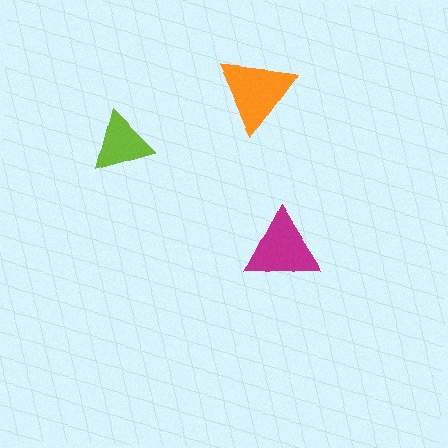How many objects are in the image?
There are 3 objects in the image.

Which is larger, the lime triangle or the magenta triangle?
The magenta one.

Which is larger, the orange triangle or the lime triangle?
The orange one.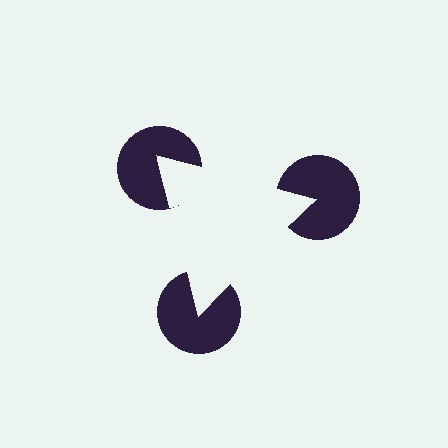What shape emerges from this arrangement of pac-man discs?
An illusory triangle — its edges are inferred from the aligned wedge cuts in the pac-man discs, not physically drawn.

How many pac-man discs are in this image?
There are 3 — one at each vertex of the illusory triangle.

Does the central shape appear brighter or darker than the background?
It typically appears slightly brighter than the background, even though no actual brightness change is drawn.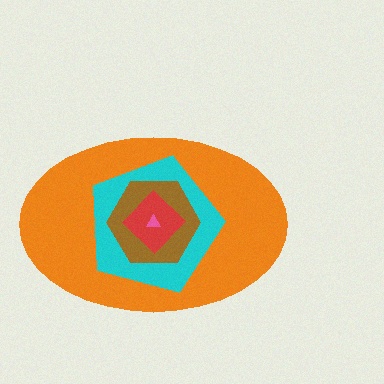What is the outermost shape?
The orange ellipse.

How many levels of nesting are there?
5.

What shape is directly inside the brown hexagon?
The red diamond.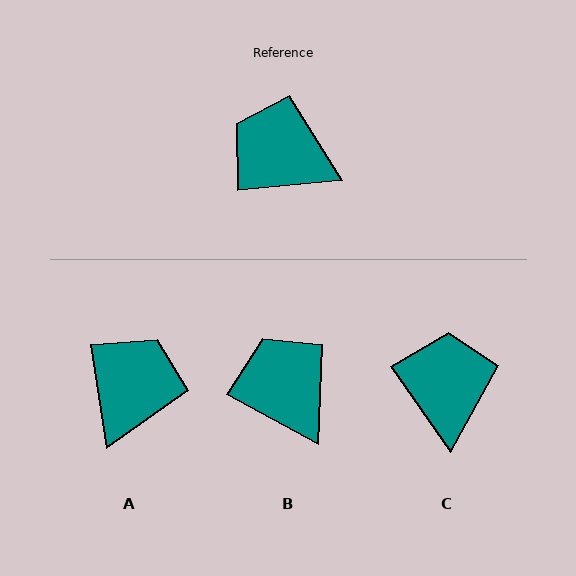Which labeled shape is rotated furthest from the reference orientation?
A, about 87 degrees away.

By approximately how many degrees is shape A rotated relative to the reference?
Approximately 87 degrees clockwise.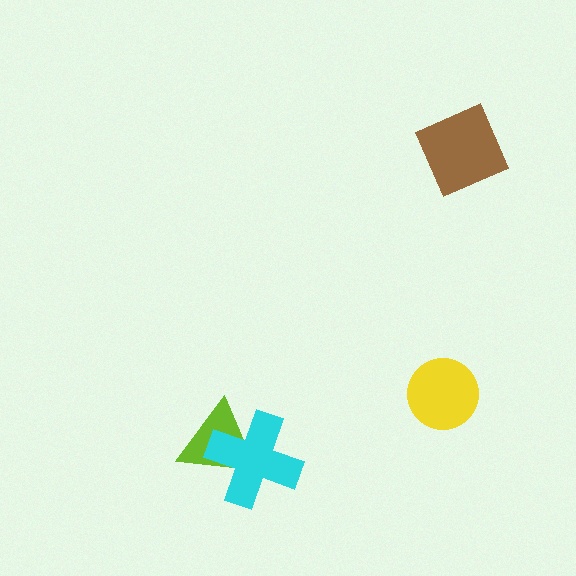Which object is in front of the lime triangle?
The cyan cross is in front of the lime triangle.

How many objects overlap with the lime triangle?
1 object overlaps with the lime triangle.